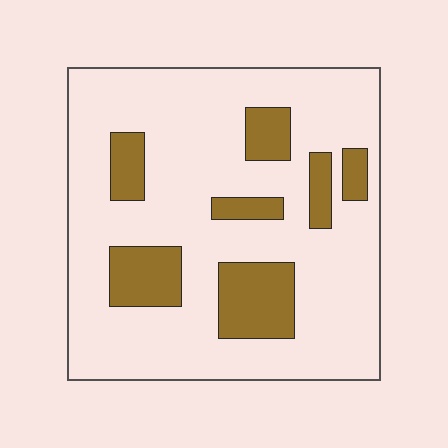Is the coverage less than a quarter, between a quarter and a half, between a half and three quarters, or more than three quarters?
Less than a quarter.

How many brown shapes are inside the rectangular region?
7.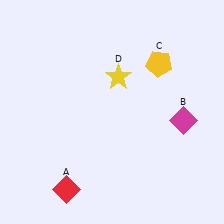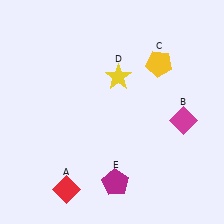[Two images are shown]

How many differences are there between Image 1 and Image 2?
There is 1 difference between the two images.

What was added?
A magenta pentagon (E) was added in Image 2.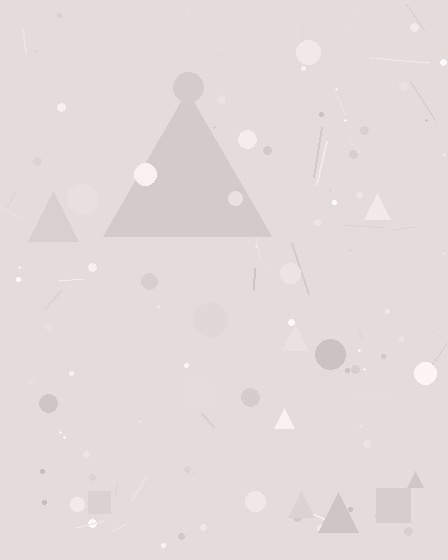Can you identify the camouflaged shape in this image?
The camouflaged shape is a triangle.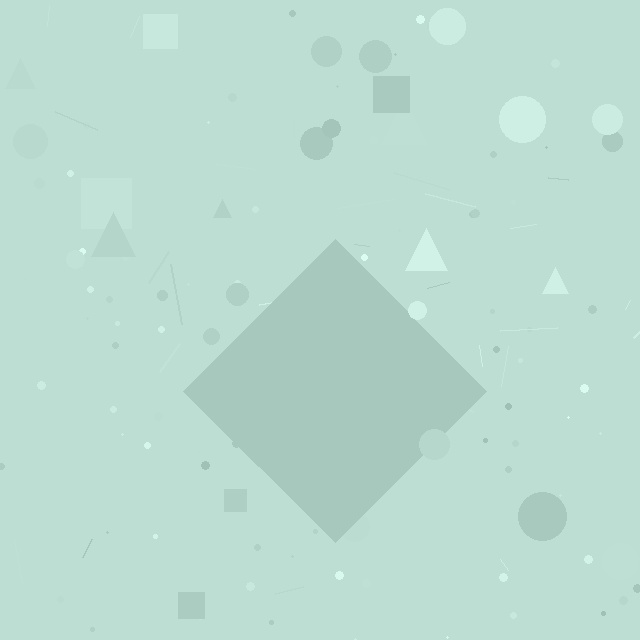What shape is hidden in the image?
A diamond is hidden in the image.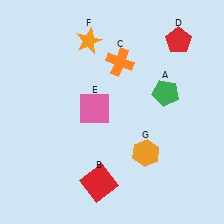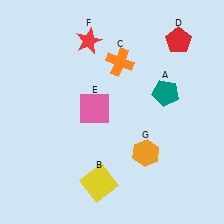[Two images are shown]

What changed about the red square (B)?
In Image 1, B is red. In Image 2, it changed to yellow.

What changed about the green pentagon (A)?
In Image 1, A is green. In Image 2, it changed to teal.